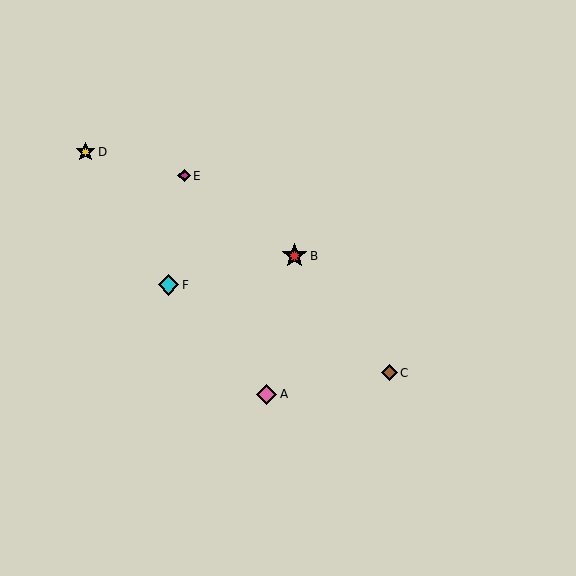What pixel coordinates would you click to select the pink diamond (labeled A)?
Click at (267, 394) to select the pink diamond A.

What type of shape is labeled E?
Shape E is a magenta diamond.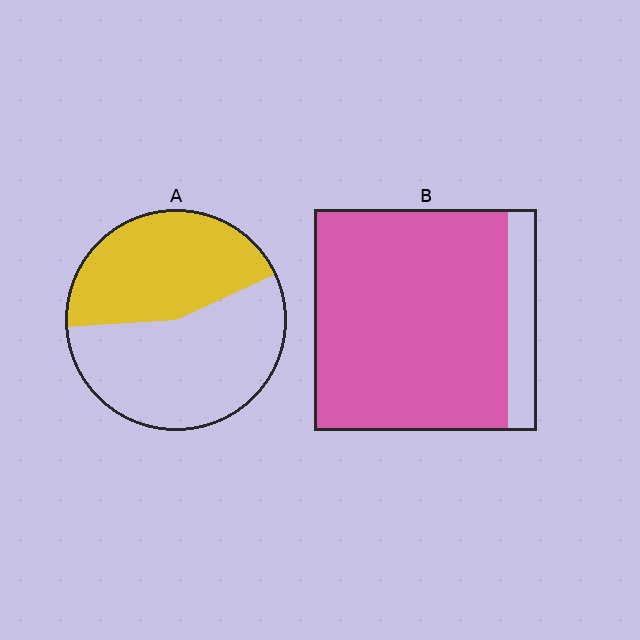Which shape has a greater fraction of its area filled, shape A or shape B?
Shape B.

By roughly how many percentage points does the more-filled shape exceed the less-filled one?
By roughly 45 percentage points (B over A).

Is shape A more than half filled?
No.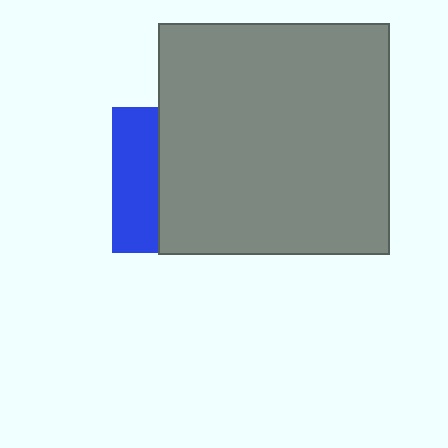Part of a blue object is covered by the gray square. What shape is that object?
It is a square.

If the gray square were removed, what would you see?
You would see the complete blue square.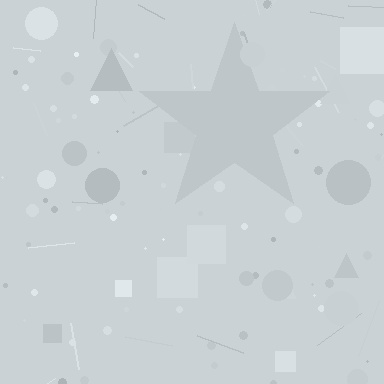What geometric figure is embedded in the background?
A star is embedded in the background.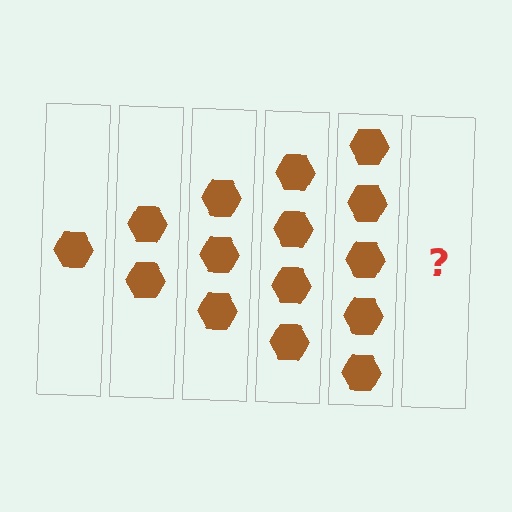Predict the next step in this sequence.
The next step is 6 hexagons.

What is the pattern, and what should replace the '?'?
The pattern is that each step adds one more hexagon. The '?' should be 6 hexagons.